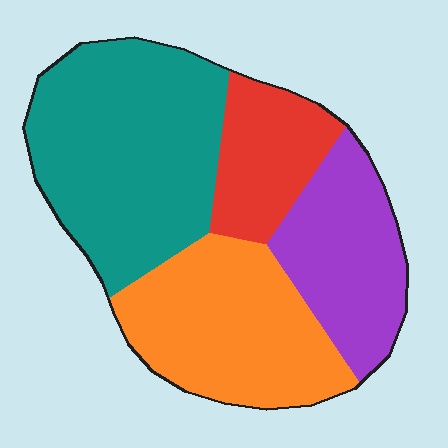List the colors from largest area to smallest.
From largest to smallest: teal, orange, purple, red.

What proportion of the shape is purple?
Purple covers around 20% of the shape.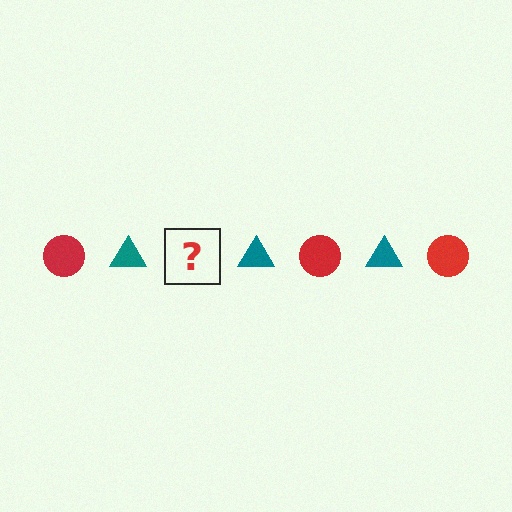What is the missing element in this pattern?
The missing element is a red circle.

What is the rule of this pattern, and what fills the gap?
The rule is that the pattern alternates between red circle and teal triangle. The gap should be filled with a red circle.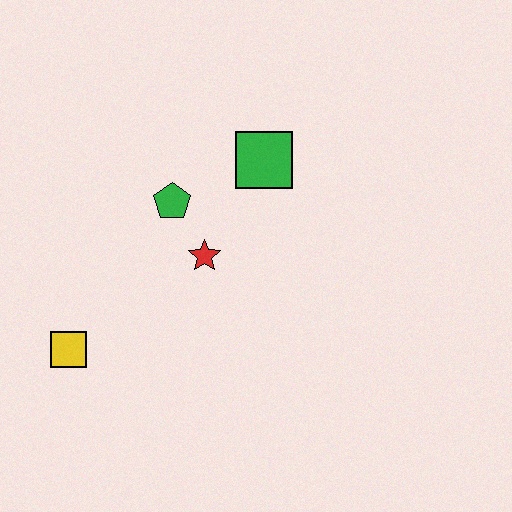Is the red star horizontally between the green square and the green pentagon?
Yes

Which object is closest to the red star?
The green pentagon is closest to the red star.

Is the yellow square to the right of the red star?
No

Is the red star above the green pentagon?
No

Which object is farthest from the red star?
The yellow square is farthest from the red star.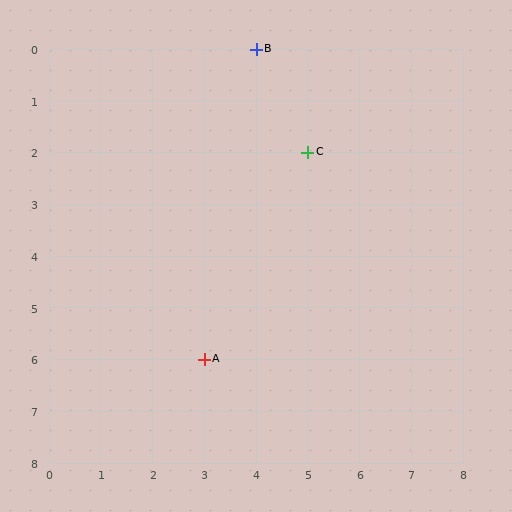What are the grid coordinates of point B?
Point B is at grid coordinates (4, 0).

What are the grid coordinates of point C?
Point C is at grid coordinates (5, 2).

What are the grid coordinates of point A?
Point A is at grid coordinates (3, 6).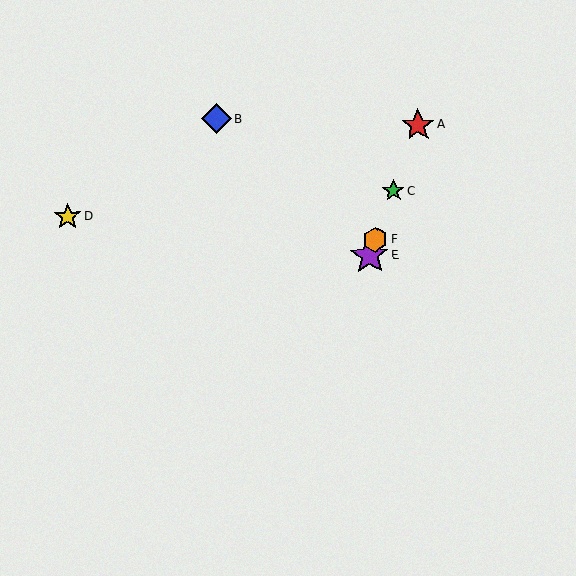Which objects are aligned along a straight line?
Objects A, C, E, F are aligned along a straight line.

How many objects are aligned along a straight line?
4 objects (A, C, E, F) are aligned along a straight line.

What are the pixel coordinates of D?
Object D is at (67, 217).